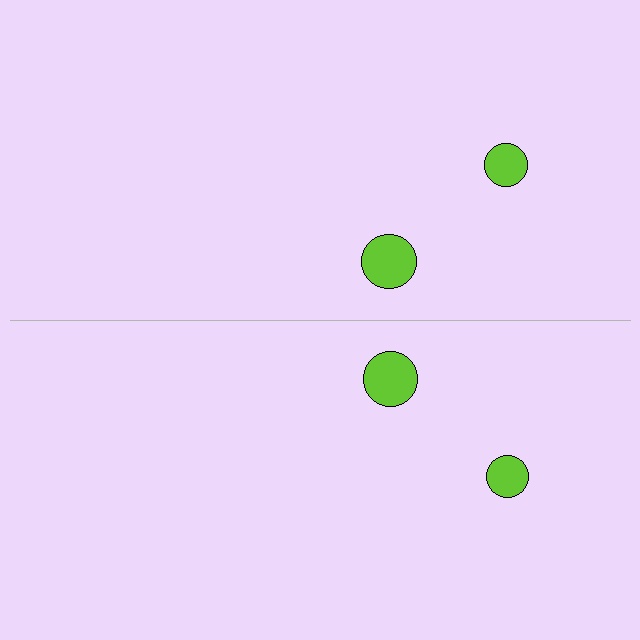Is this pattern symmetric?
Yes, this pattern has bilateral (reflection) symmetry.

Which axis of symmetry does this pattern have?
The pattern has a horizontal axis of symmetry running through the center of the image.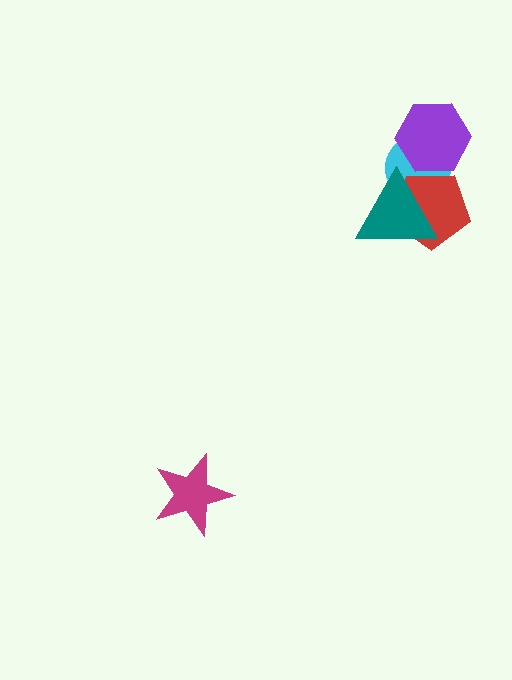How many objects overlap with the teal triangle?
2 objects overlap with the teal triangle.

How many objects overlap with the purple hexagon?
1 object overlaps with the purple hexagon.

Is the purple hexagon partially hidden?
No, no other shape covers it.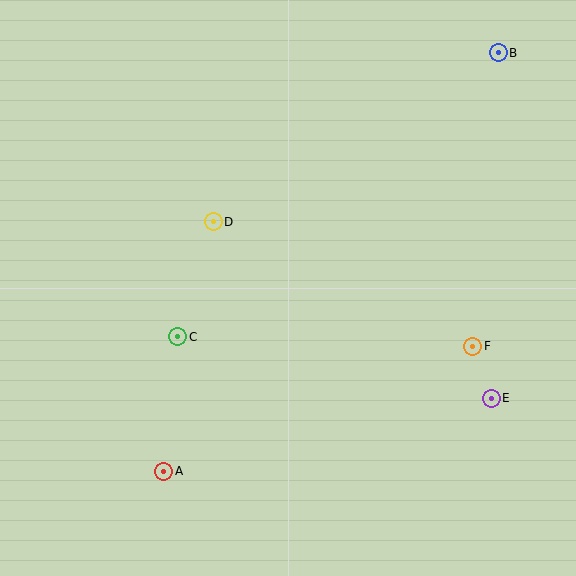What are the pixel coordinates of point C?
Point C is at (178, 337).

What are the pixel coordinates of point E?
Point E is at (491, 398).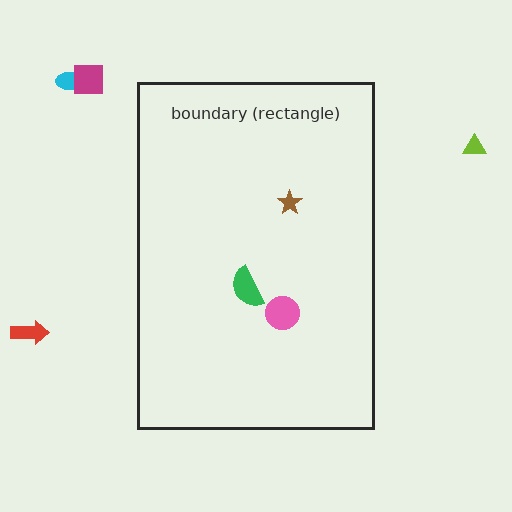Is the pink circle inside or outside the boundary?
Inside.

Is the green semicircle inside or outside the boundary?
Inside.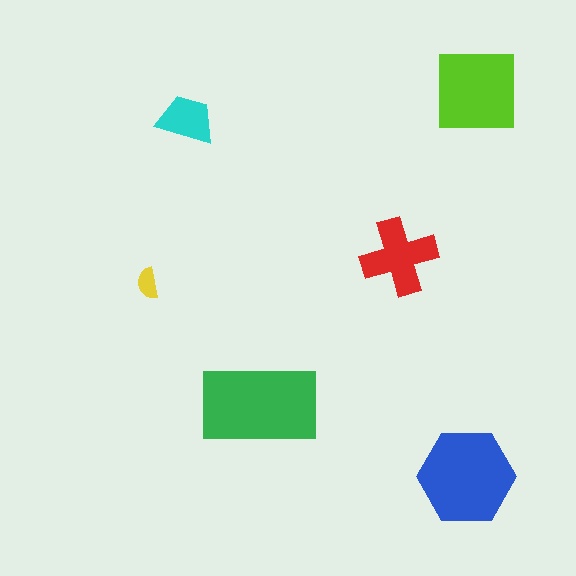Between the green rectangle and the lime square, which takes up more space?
The green rectangle.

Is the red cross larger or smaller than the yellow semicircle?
Larger.